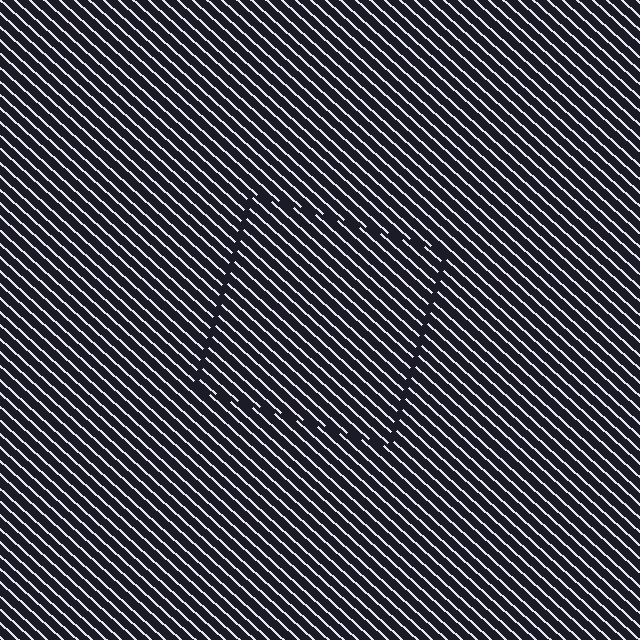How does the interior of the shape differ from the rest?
The interior of the shape contains the same grating, shifted by half a period — the contour is defined by the phase discontinuity where line-ends from the inner and outer gratings abut.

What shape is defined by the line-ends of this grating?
An illusory square. The interior of the shape contains the same grating, shifted by half a period — the contour is defined by the phase discontinuity where line-ends from the inner and outer gratings abut.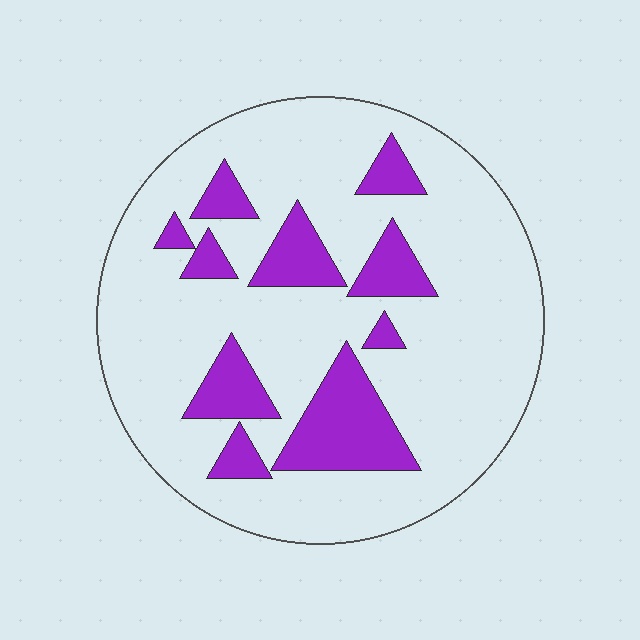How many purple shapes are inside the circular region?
10.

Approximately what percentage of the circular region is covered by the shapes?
Approximately 20%.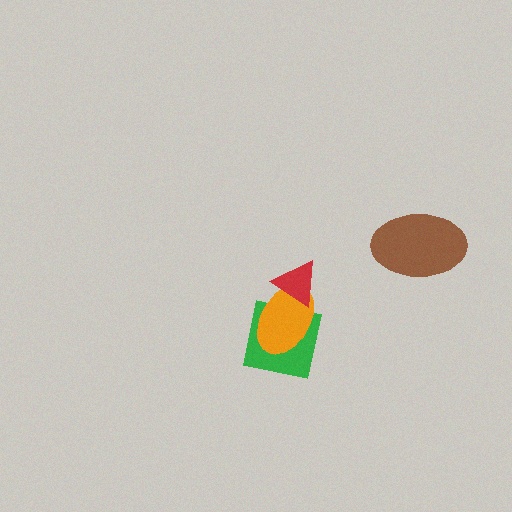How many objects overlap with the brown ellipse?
0 objects overlap with the brown ellipse.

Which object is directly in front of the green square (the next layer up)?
The orange ellipse is directly in front of the green square.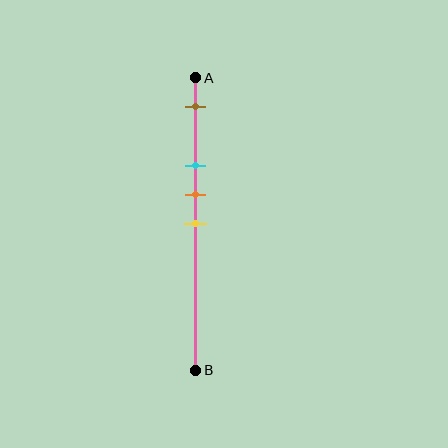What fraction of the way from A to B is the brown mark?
The brown mark is approximately 10% (0.1) of the way from A to B.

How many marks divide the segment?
There are 4 marks dividing the segment.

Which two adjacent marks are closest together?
The orange and yellow marks are the closest adjacent pair.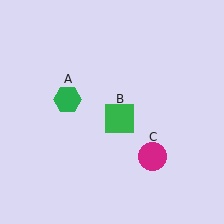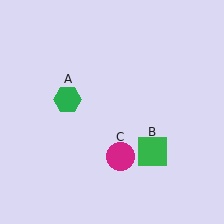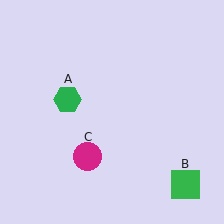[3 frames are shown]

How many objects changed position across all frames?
2 objects changed position: green square (object B), magenta circle (object C).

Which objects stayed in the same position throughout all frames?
Green hexagon (object A) remained stationary.